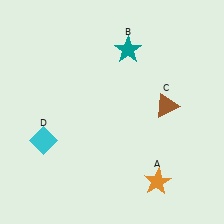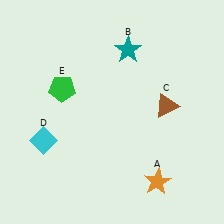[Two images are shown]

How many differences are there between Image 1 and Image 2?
There is 1 difference between the two images.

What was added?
A green pentagon (E) was added in Image 2.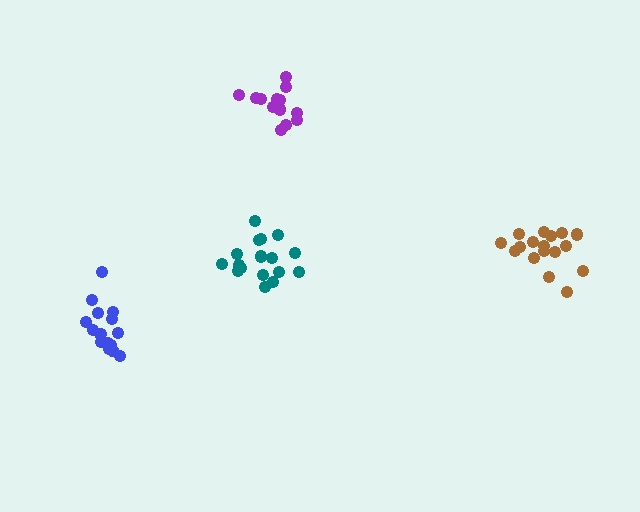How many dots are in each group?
Group 1: 14 dots, Group 2: 15 dots, Group 3: 17 dots, Group 4: 17 dots (63 total).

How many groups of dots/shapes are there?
There are 4 groups.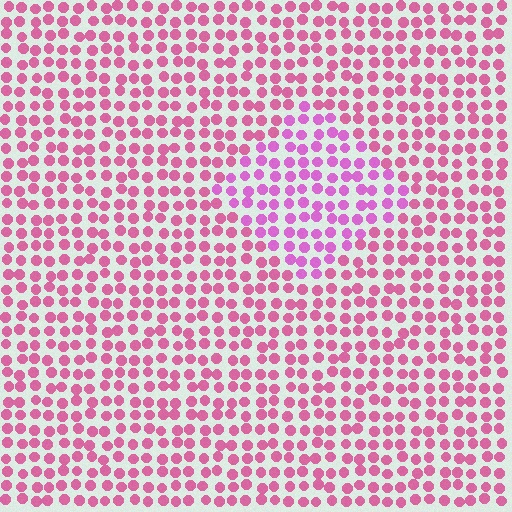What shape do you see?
I see a diamond.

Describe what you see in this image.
The image is filled with small pink elements in a uniform arrangement. A diamond-shaped region is visible where the elements are tinted to a slightly different hue, forming a subtle color boundary.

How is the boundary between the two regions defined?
The boundary is defined purely by a slight shift in hue (about 26 degrees). Spacing, size, and orientation are identical on both sides.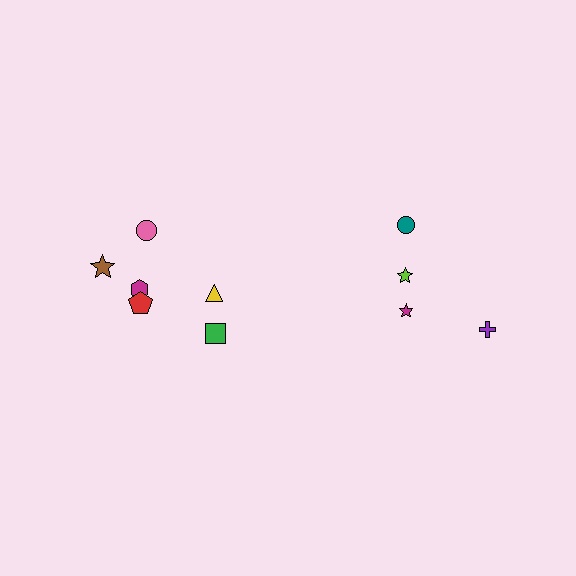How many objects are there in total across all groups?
There are 10 objects.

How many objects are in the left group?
There are 6 objects.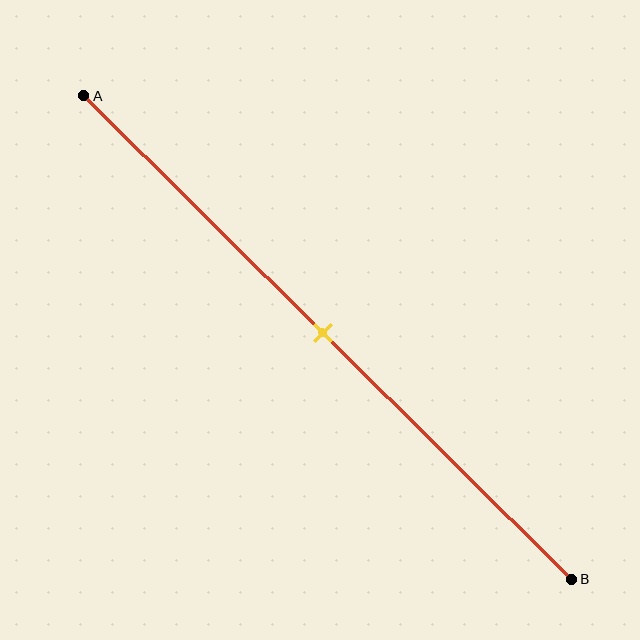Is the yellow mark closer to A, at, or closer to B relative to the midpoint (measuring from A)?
The yellow mark is approximately at the midpoint of segment AB.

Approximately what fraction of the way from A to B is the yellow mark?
The yellow mark is approximately 50% of the way from A to B.